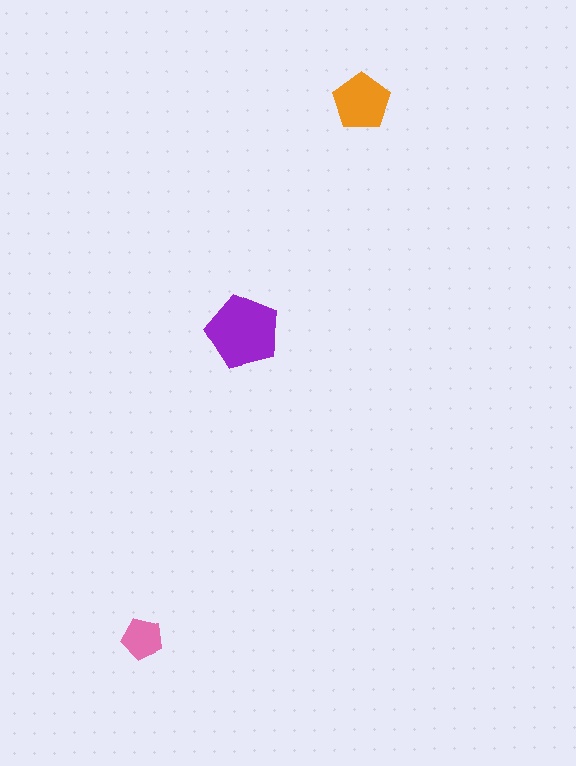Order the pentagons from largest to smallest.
the purple one, the orange one, the pink one.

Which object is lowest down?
The pink pentagon is bottommost.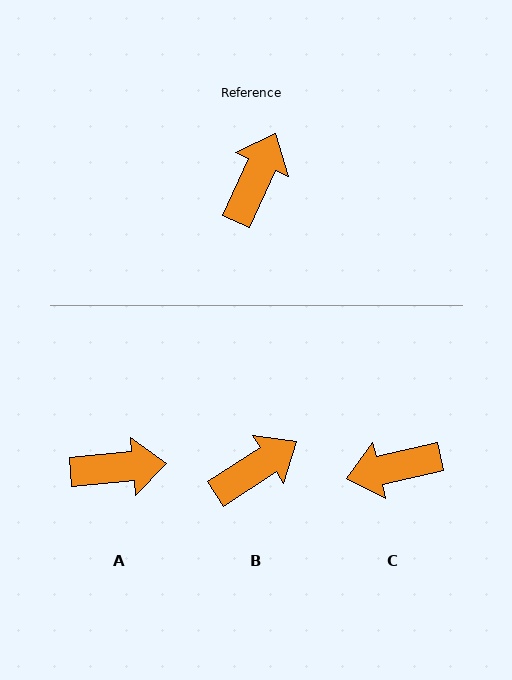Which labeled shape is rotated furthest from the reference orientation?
C, about 127 degrees away.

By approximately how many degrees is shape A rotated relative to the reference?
Approximately 61 degrees clockwise.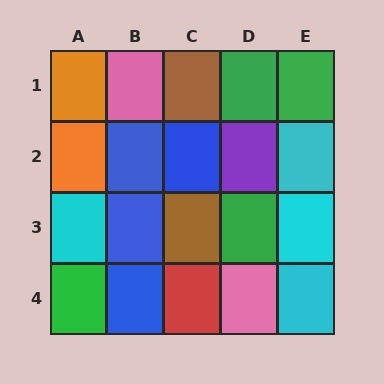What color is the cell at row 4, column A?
Green.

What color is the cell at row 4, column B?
Blue.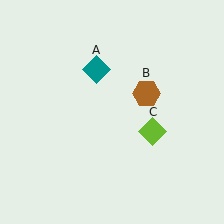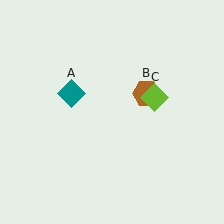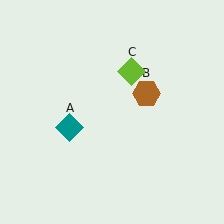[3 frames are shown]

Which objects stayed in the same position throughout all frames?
Brown hexagon (object B) remained stationary.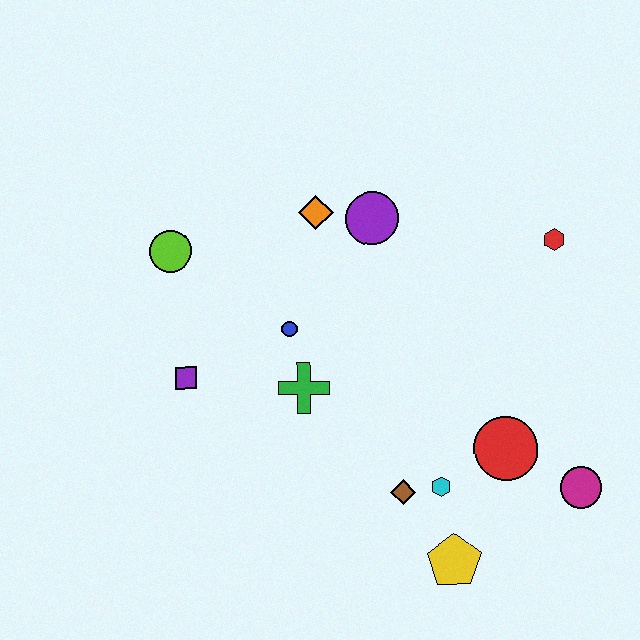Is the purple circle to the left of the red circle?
Yes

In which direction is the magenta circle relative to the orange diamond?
The magenta circle is below the orange diamond.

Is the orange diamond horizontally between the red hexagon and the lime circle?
Yes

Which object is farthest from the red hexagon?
The purple square is farthest from the red hexagon.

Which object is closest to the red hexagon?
The purple circle is closest to the red hexagon.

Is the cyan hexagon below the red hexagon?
Yes